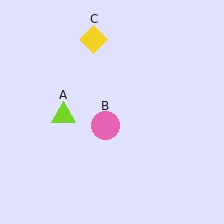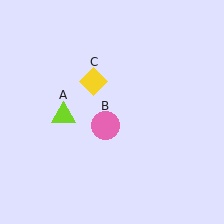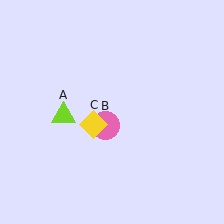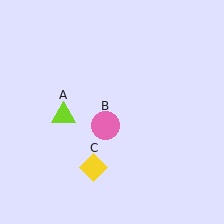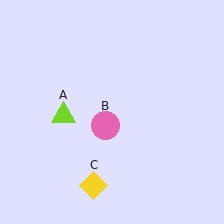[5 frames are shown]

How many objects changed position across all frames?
1 object changed position: yellow diamond (object C).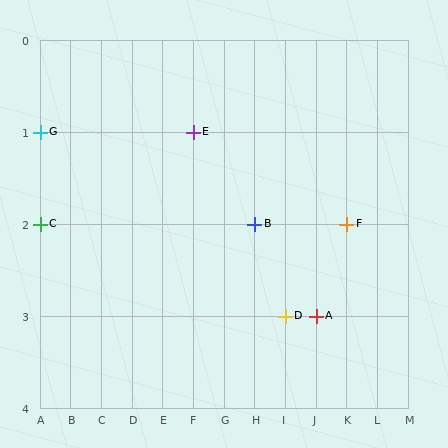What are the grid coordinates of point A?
Point A is at grid coordinates (J, 3).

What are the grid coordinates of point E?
Point E is at grid coordinates (F, 1).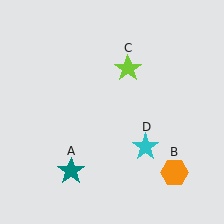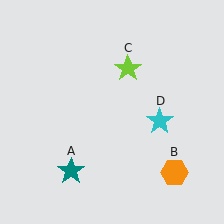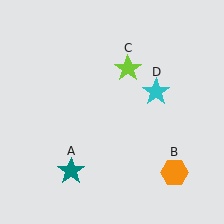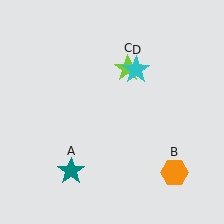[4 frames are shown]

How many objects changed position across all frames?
1 object changed position: cyan star (object D).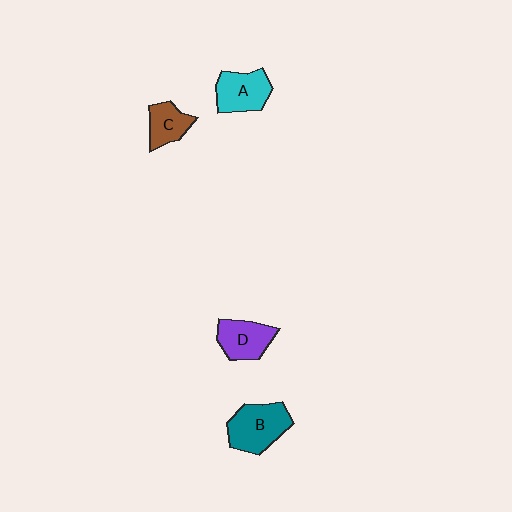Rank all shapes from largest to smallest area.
From largest to smallest: B (teal), A (cyan), D (purple), C (brown).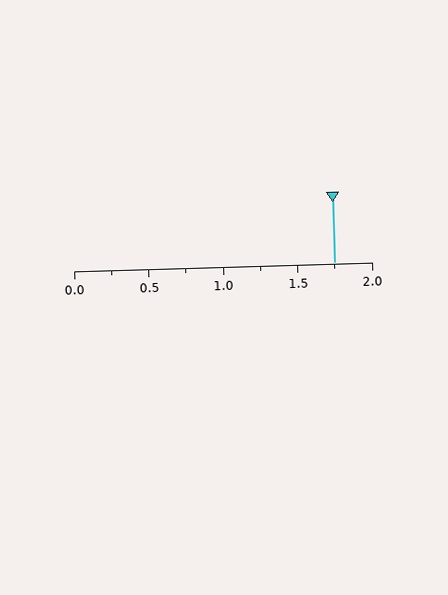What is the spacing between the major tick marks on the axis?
The major ticks are spaced 0.5 apart.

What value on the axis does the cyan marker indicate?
The marker indicates approximately 1.75.